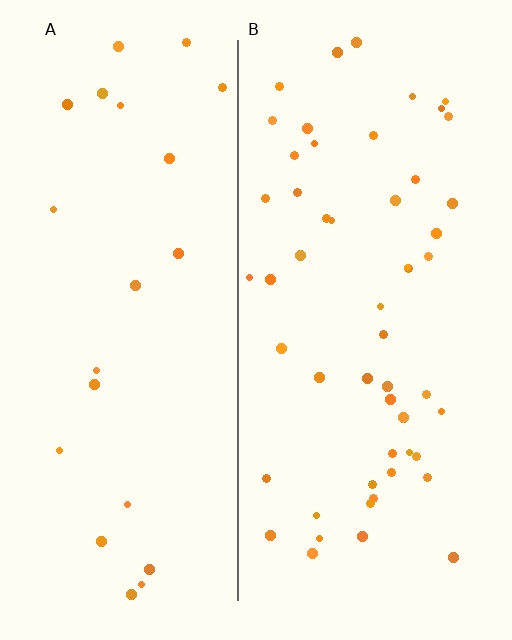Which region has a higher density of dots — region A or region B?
B (the right).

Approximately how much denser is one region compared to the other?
Approximately 2.4× — region B over region A.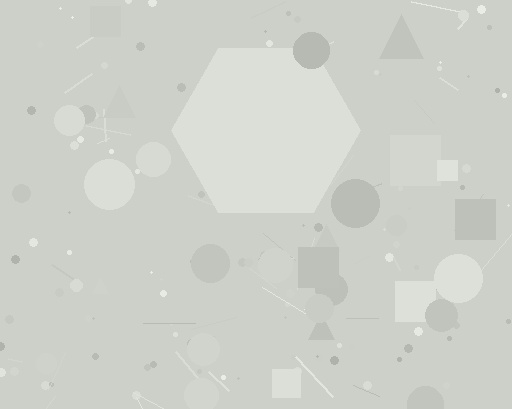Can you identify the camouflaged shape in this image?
The camouflaged shape is a hexagon.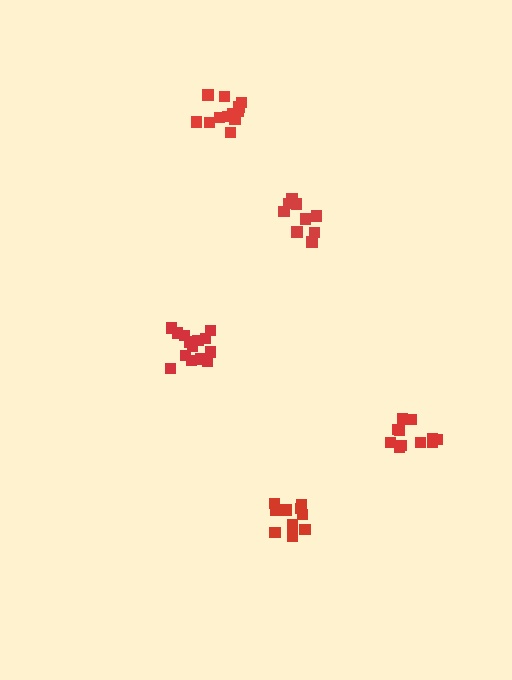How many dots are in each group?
Group 1: 9 dots, Group 2: 12 dots, Group 3: 11 dots, Group 4: 12 dots, Group 5: 14 dots (58 total).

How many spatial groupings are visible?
There are 5 spatial groupings.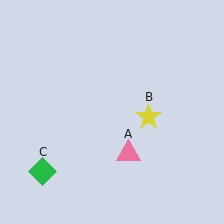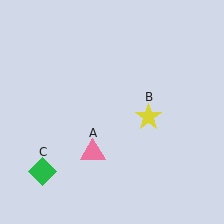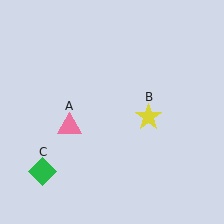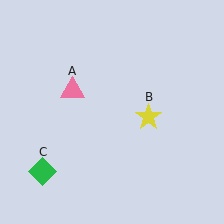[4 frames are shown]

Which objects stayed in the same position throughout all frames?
Yellow star (object B) and green diamond (object C) remained stationary.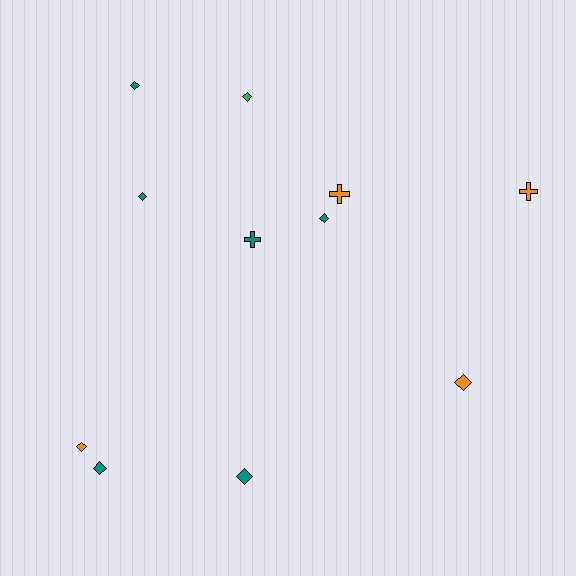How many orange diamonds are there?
There are 2 orange diamonds.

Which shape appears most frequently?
Diamond, with 8 objects.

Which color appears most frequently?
Teal, with 6 objects.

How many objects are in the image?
There are 11 objects.